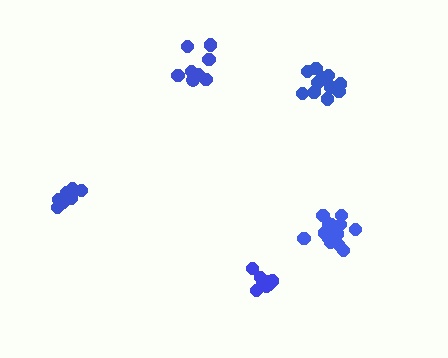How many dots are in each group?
Group 1: 8 dots, Group 2: 14 dots, Group 3: 11 dots, Group 4: 14 dots, Group 5: 8 dots (55 total).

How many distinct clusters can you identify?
There are 5 distinct clusters.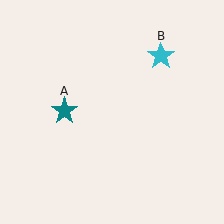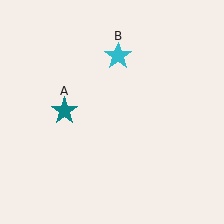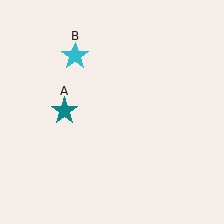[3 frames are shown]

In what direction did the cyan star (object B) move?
The cyan star (object B) moved left.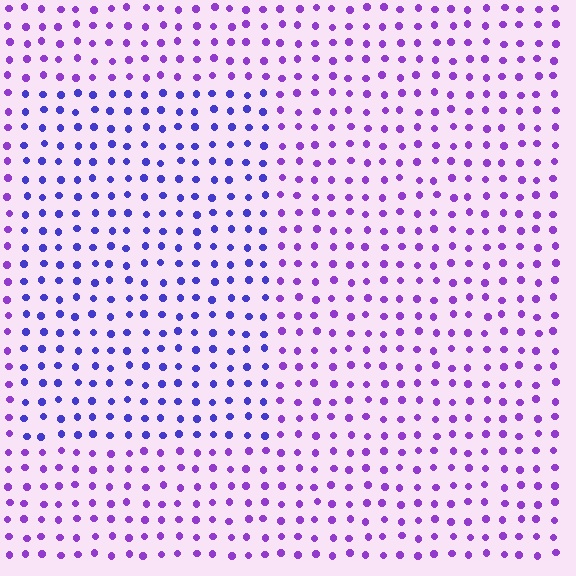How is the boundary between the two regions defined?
The boundary is defined purely by a slight shift in hue (about 33 degrees). Spacing, size, and orientation are identical on both sides.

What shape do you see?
I see a rectangle.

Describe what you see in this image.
The image is filled with small purple elements in a uniform arrangement. A rectangle-shaped region is visible where the elements are tinted to a slightly different hue, forming a subtle color boundary.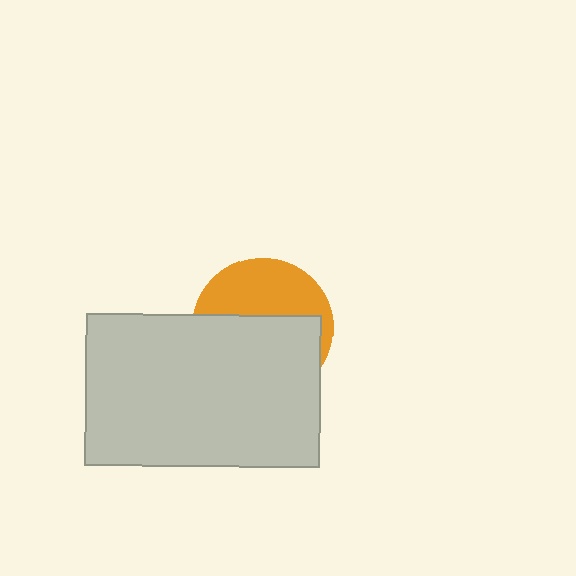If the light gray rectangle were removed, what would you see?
You would see the complete orange circle.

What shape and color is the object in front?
The object in front is a light gray rectangle.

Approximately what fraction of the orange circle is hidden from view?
Roughly 59% of the orange circle is hidden behind the light gray rectangle.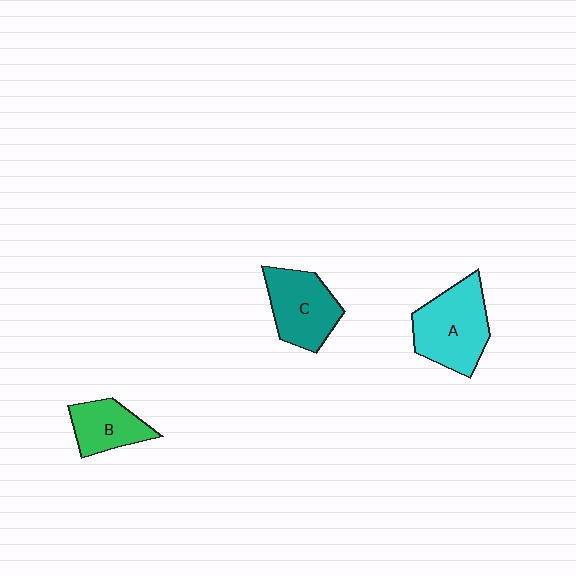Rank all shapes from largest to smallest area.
From largest to smallest: A (cyan), C (teal), B (green).